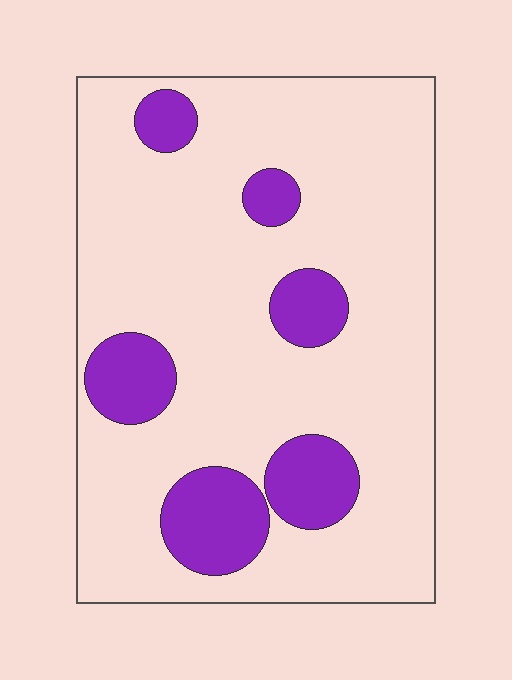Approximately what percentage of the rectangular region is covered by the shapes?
Approximately 20%.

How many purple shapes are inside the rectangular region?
6.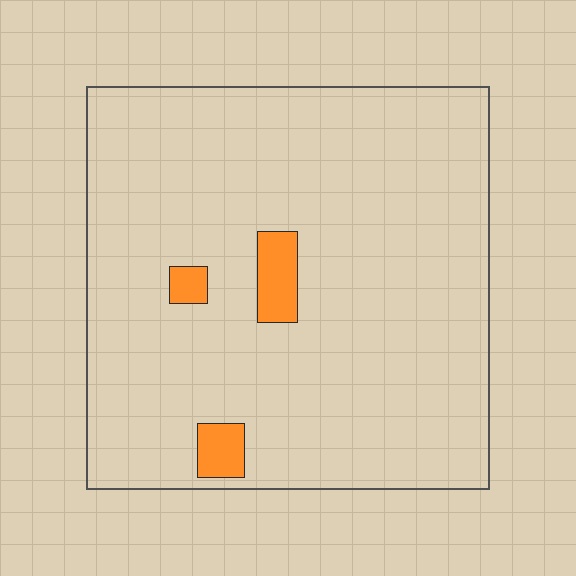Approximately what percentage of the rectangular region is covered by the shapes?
Approximately 5%.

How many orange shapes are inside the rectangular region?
3.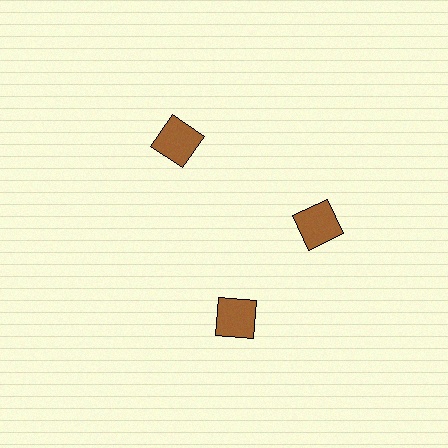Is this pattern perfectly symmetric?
No. The 3 brown squares are arranged in a ring, but one element near the 7 o'clock position is rotated out of alignment along the ring, breaking the 3-fold rotational symmetry.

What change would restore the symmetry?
The symmetry would be restored by rotating it back into even spacing with its neighbors so that all 3 squares sit at equal angles and equal distance from the center.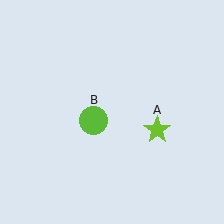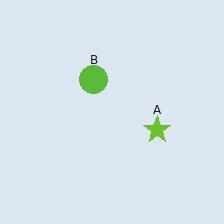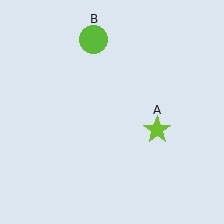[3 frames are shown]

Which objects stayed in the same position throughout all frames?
Lime star (object A) remained stationary.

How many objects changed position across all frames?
1 object changed position: lime circle (object B).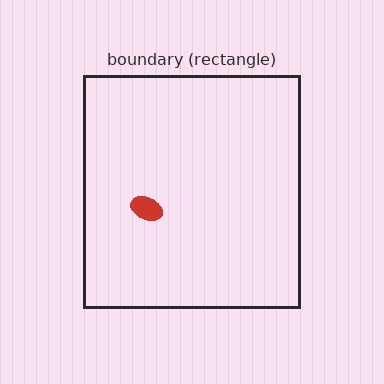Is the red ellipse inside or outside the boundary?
Inside.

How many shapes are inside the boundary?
1 inside, 0 outside.